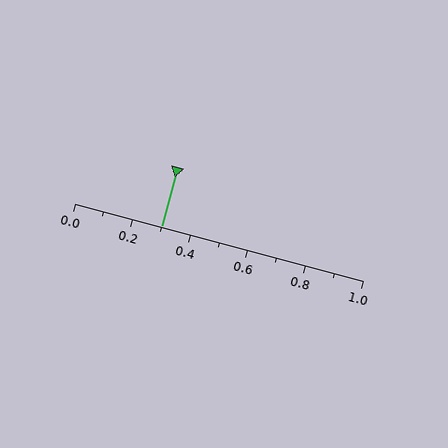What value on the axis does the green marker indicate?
The marker indicates approximately 0.3.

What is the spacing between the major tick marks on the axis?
The major ticks are spaced 0.2 apart.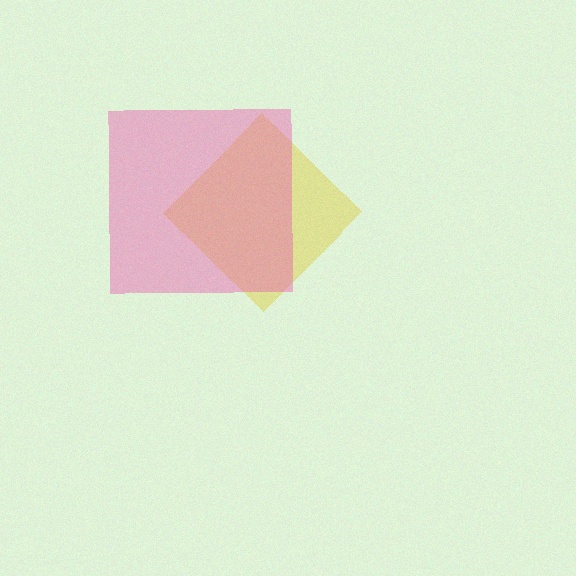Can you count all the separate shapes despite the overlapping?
Yes, there are 2 separate shapes.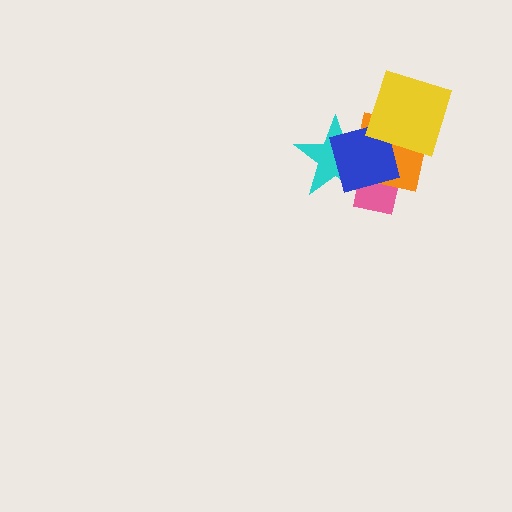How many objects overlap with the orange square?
4 objects overlap with the orange square.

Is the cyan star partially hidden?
Yes, it is partially covered by another shape.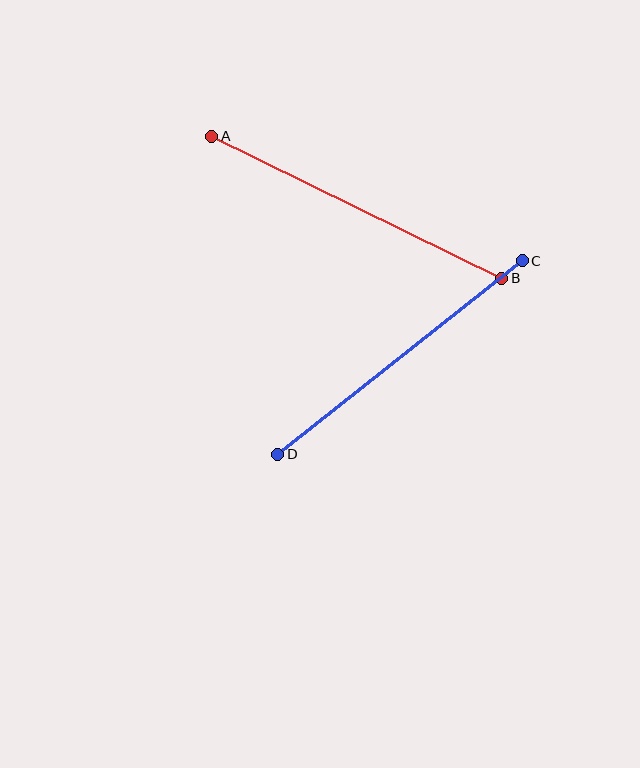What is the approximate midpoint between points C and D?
The midpoint is at approximately (400, 357) pixels.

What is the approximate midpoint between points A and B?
The midpoint is at approximately (357, 207) pixels.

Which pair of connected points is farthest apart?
Points A and B are farthest apart.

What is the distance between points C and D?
The distance is approximately 312 pixels.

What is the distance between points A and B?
The distance is approximately 323 pixels.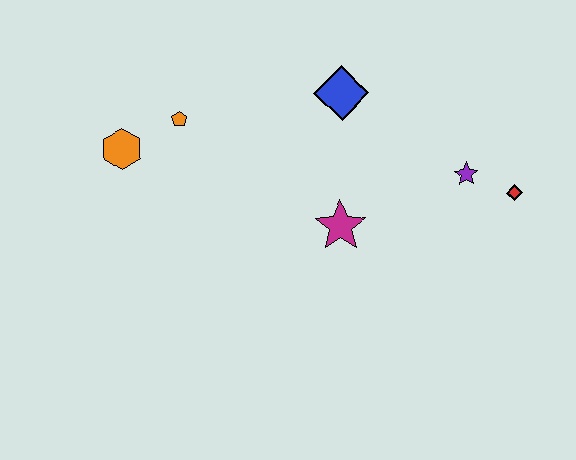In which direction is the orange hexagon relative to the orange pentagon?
The orange hexagon is to the left of the orange pentagon.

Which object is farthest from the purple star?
The orange hexagon is farthest from the purple star.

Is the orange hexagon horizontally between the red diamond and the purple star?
No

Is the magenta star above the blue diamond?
No